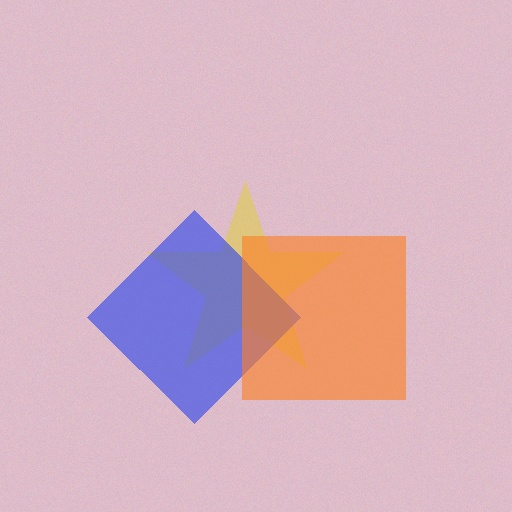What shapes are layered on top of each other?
The layered shapes are: a yellow star, a blue diamond, an orange square.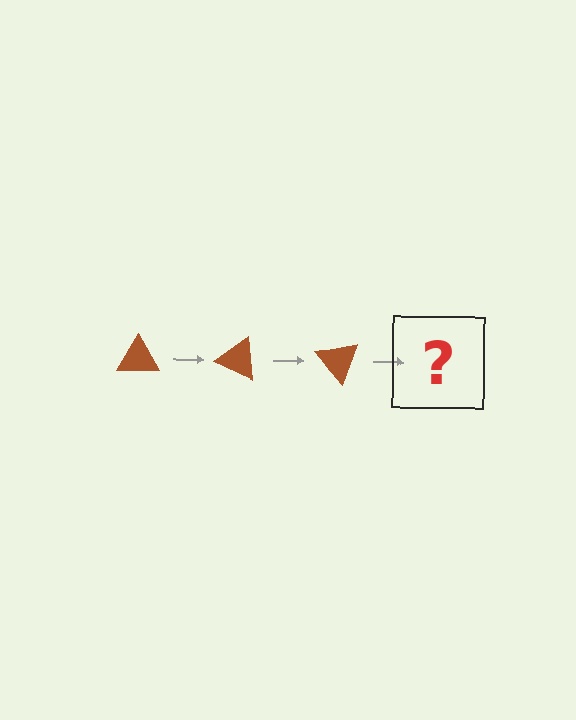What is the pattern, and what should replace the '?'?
The pattern is that the triangle rotates 25 degrees each step. The '?' should be a brown triangle rotated 75 degrees.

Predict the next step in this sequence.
The next step is a brown triangle rotated 75 degrees.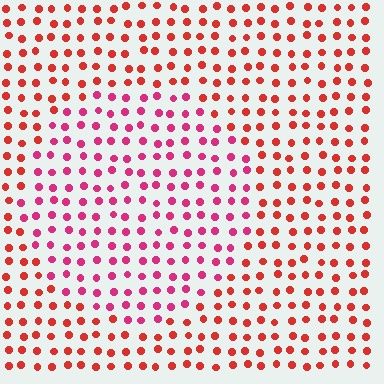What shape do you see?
I see a circle.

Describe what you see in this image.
The image is filled with small red elements in a uniform arrangement. A circle-shaped region is visible where the elements are tinted to a slightly different hue, forming a subtle color boundary.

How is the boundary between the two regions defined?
The boundary is defined purely by a slight shift in hue (about 31 degrees). Spacing, size, and orientation are identical on both sides.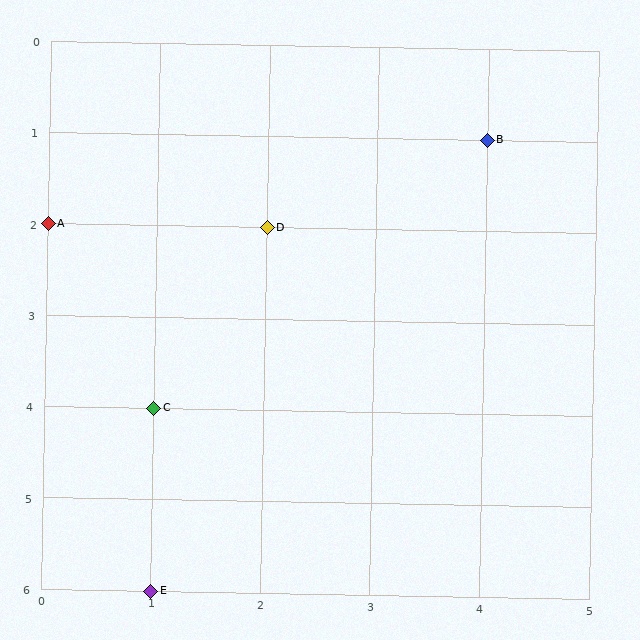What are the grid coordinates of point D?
Point D is at grid coordinates (2, 2).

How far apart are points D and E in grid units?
Points D and E are 1 column and 4 rows apart (about 4.1 grid units diagonally).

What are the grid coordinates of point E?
Point E is at grid coordinates (1, 6).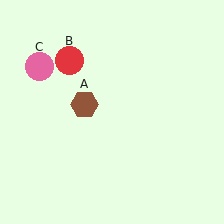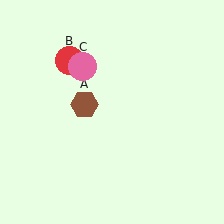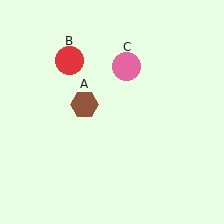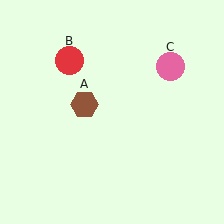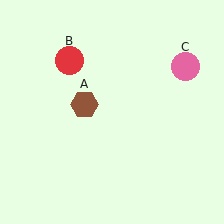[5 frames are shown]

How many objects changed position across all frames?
1 object changed position: pink circle (object C).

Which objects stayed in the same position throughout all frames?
Brown hexagon (object A) and red circle (object B) remained stationary.